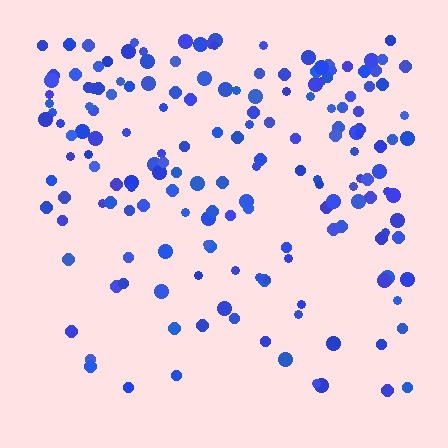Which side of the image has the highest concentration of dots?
The top.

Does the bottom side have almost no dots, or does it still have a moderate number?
Still a moderate number, just noticeably fewer than the top.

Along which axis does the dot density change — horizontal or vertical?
Vertical.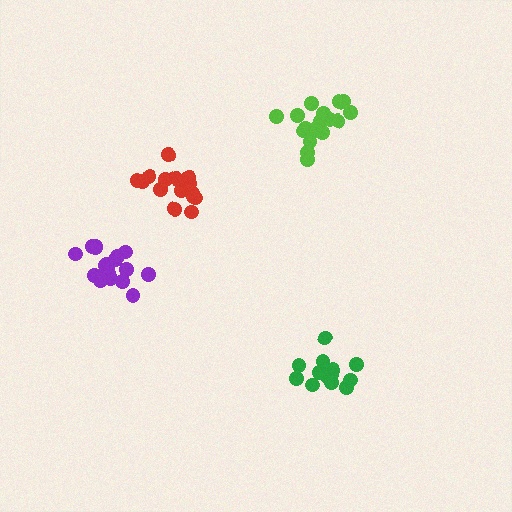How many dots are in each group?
Group 1: 17 dots, Group 2: 15 dots, Group 3: 19 dots, Group 4: 18 dots (69 total).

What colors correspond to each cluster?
The clusters are colored: red, green, purple, lime.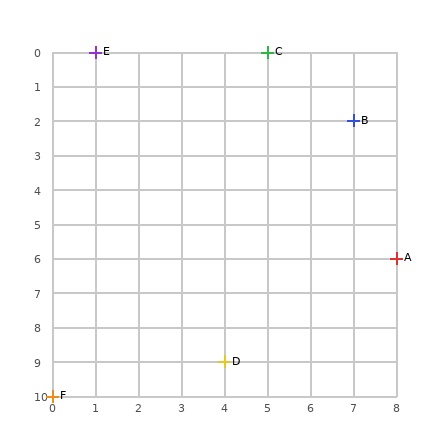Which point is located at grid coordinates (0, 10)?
Point F is at (0, 10).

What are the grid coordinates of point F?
Point F is at grid coordinates (0, 10).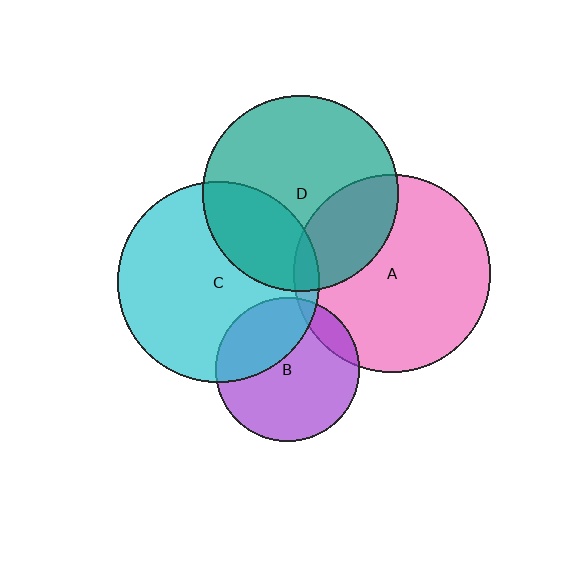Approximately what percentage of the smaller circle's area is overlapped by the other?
Approximately 10%.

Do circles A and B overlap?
Yes.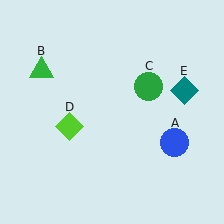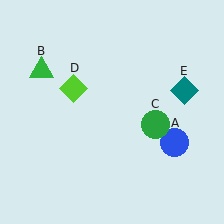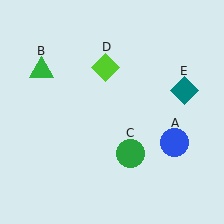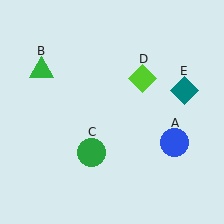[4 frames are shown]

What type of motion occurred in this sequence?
The green circle (object C), lime diamond (object D) rotated clockwise around the center of the scene.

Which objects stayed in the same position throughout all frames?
Blue circle (object A) and green triangle (object B) and teal diamond (object E) remained stationary.